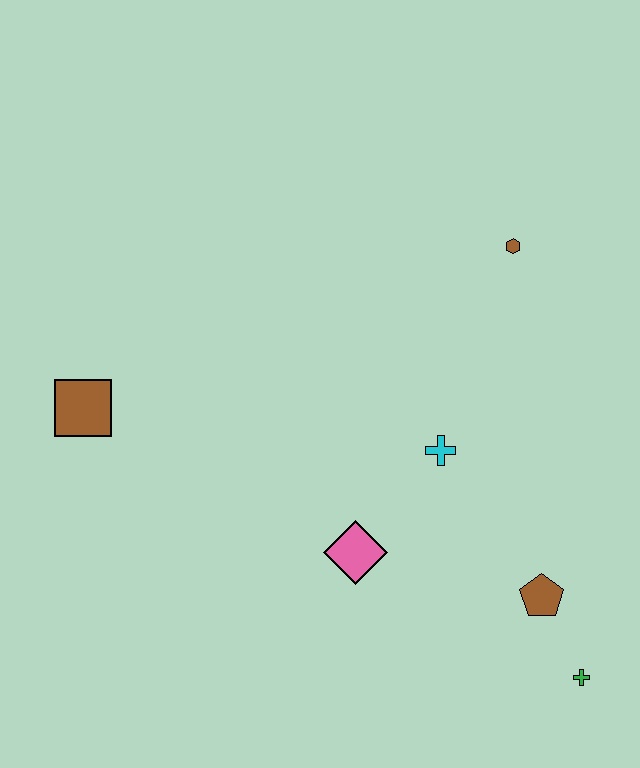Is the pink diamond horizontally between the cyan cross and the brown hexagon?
No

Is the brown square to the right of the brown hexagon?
No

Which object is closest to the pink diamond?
The cyan cross is closest to the pink diamond.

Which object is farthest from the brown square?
The green cross is farthest from the brown square.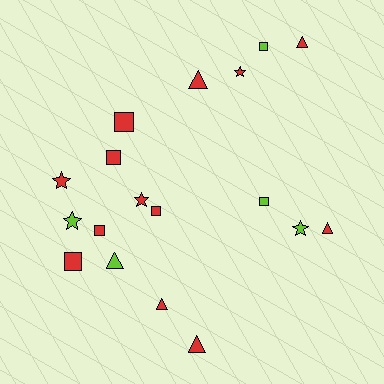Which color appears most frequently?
Red, with 13 objects.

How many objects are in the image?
There are 18 objects.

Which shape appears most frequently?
Square, with 7 objects.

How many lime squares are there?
There are 2 lime squares.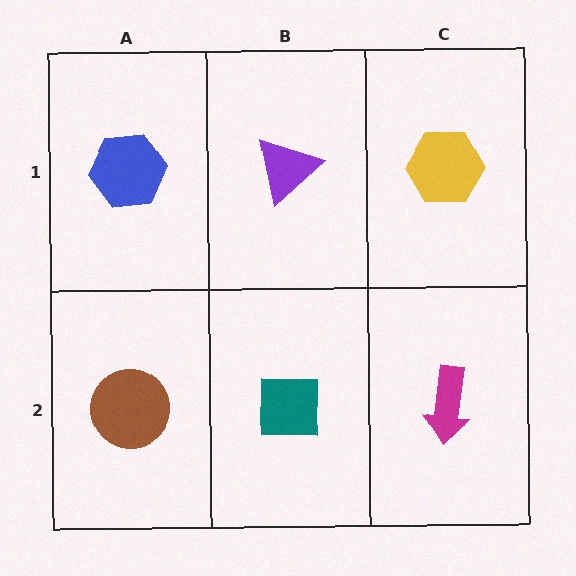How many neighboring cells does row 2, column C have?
2.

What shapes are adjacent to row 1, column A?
A brown circle (row 2, column A), a purple triangle (row 1, column B).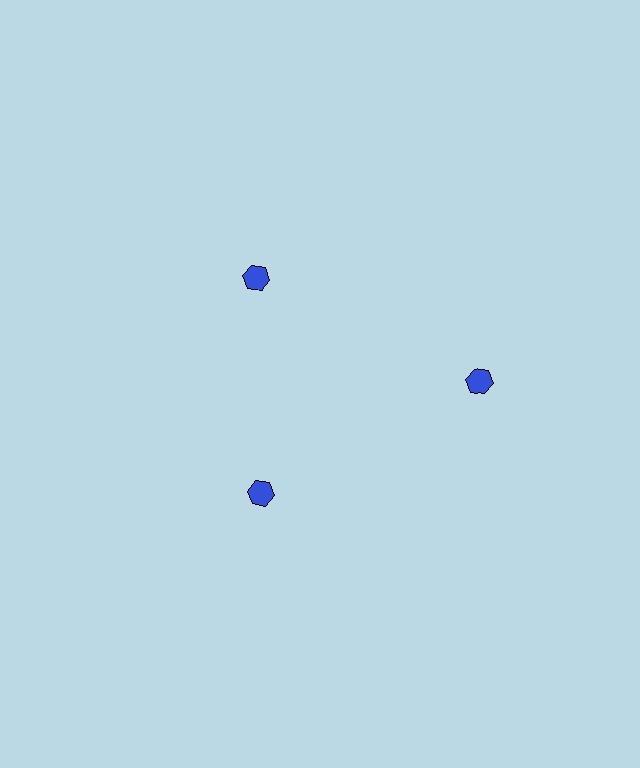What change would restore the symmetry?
The symmetry would be restored by moving it inward, back onto the ring so that all 3 hexagons sit at equal angles and equal distance from the center.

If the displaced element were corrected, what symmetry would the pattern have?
It would have 3-fold rotational symmetry — the pattern would map onto itself every 120 degrees.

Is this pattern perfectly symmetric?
No. The 3 blue hexagons are arranged in a ring, but one element near the 3 o'clock position is pushed outward from the center, breaking the 3-fold rotational symmetry.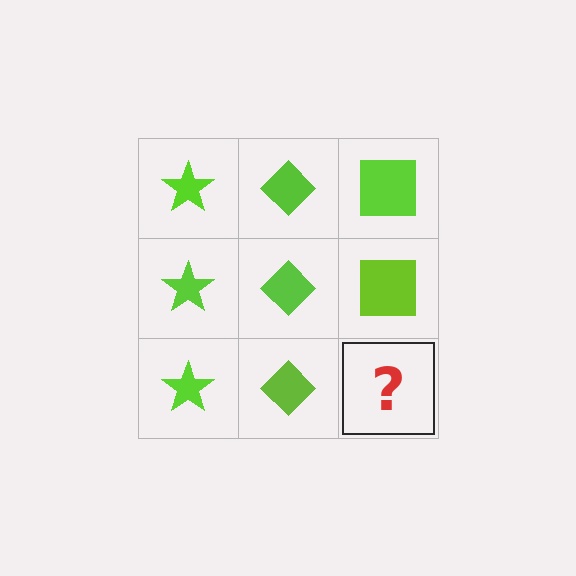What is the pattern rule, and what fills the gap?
The rule is that each column has a consistent shape. The gap should be filled with a lime square.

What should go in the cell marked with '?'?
The missing cell should contain a lime square.